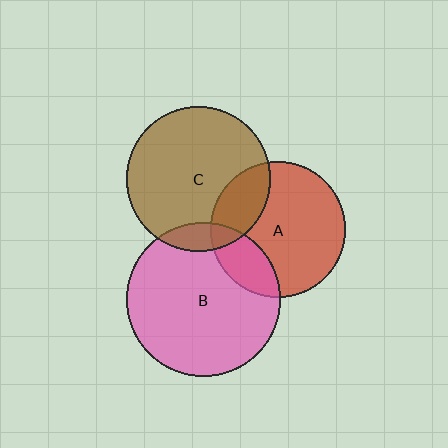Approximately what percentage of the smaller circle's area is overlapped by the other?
Approximately 20%.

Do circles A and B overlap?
Yes.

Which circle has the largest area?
Circle B (pink).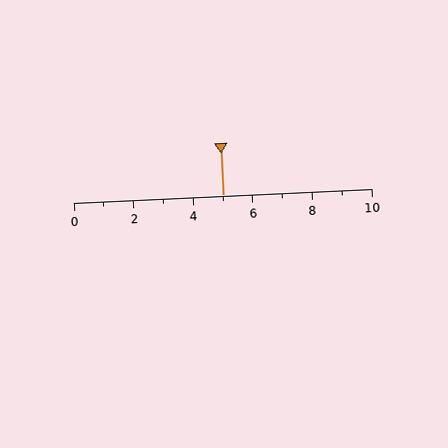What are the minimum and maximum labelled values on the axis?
The axis runs from 0 to 10.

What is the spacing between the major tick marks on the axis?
The major ticks are spaced 2 apart.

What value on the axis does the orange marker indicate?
The marker indicates approximately 5.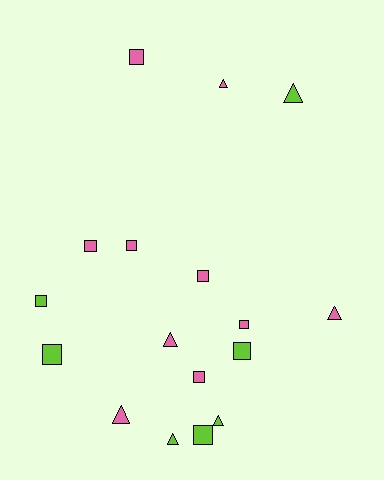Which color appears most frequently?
Pink, with 10 objects.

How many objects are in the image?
There are 17 objects.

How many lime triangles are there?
There are 3 lime triangles.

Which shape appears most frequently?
Square, with 10 objects.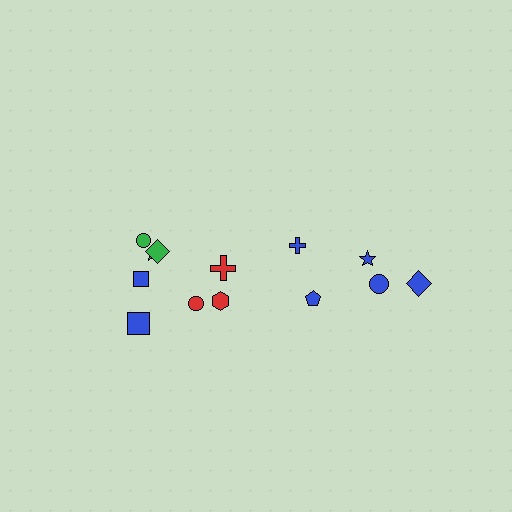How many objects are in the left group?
There are 8 objects.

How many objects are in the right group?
There are 5 objects.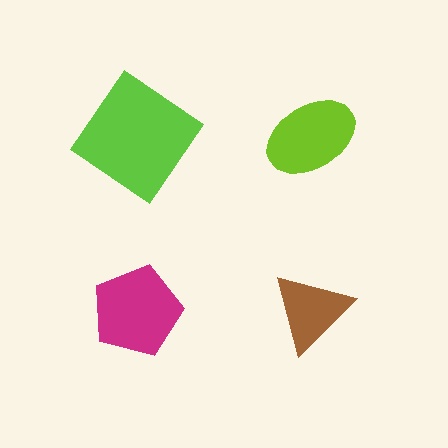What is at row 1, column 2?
A lime ellipse.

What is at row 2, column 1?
A magenta pentagon.